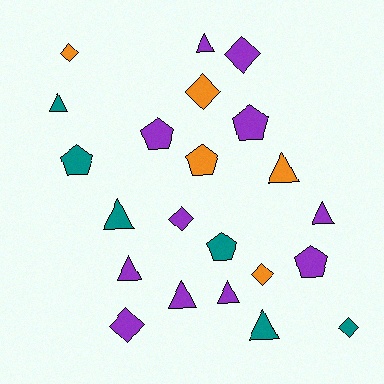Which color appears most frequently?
Purple, with 11 objects.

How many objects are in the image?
There are 22 objects.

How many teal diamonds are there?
There is 1 teal diamond.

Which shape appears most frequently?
Triangle, with 9 objects.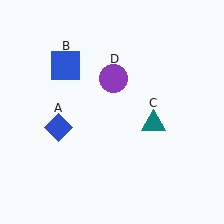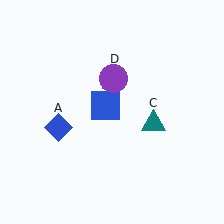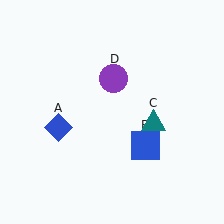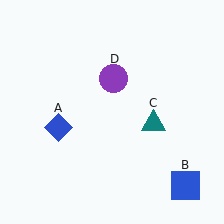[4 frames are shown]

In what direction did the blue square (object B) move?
The blue square (object B) moved down and to the right.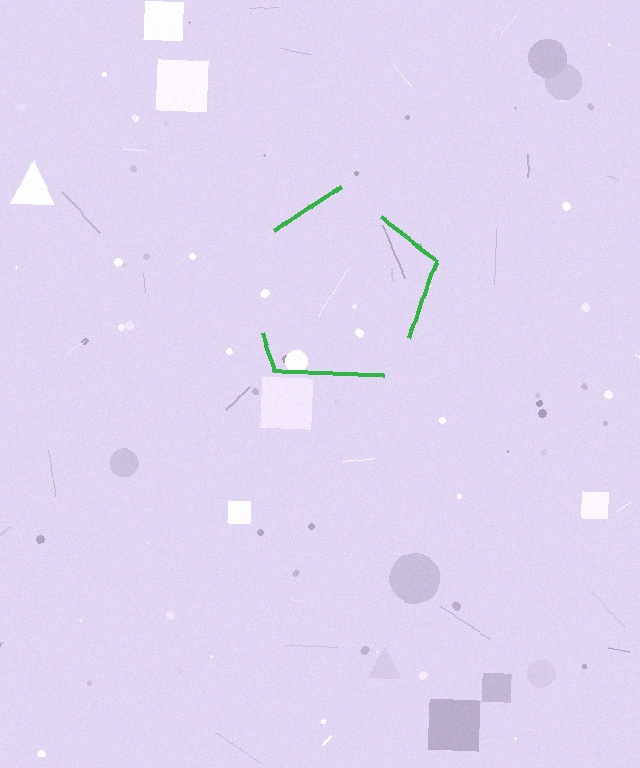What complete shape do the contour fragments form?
The contour fragments form a pentagon.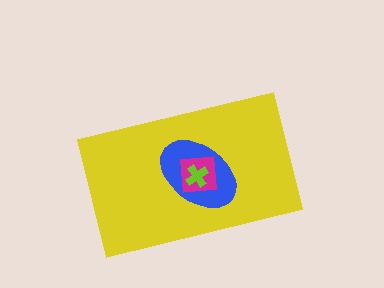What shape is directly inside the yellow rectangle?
The blue ellipse.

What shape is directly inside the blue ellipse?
The magenta square.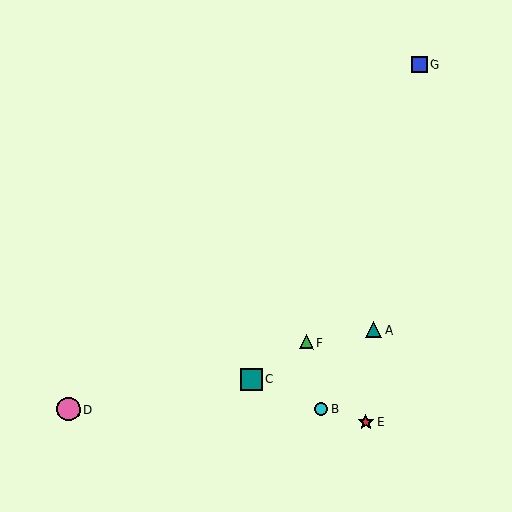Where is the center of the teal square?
The center of the teal square is at (251, 379).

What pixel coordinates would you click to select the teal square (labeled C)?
Click at (251, 379) to select the teal square C.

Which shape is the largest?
The pink circle (labeled D) is the largest.